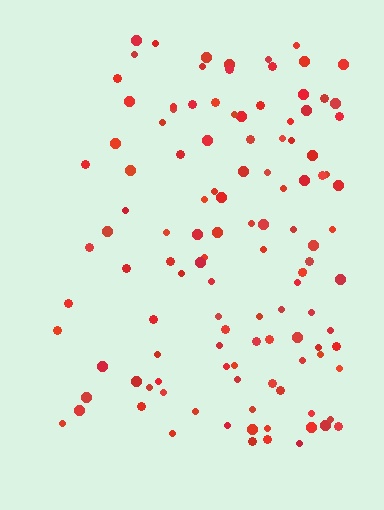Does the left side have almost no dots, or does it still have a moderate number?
Still a moderate number, just noticeably fewer than the right.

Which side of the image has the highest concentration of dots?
The right.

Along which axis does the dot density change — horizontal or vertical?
Horizontal.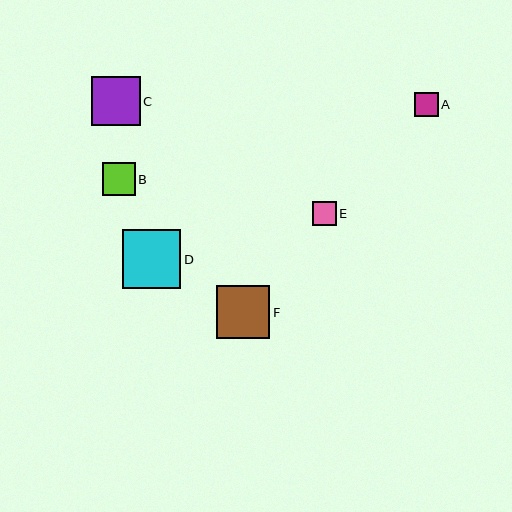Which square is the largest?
Square D is the largest with a size of approximately 58 pixels.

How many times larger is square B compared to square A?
Square B is approximately 1.4 times the size of square A.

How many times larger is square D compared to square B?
Square D is approximately 1.8 times the size of square B.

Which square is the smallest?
Square A is the smallest with a size of approximately 24 pixels.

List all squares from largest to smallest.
From largest to smallest: D, F, C, B, E, A.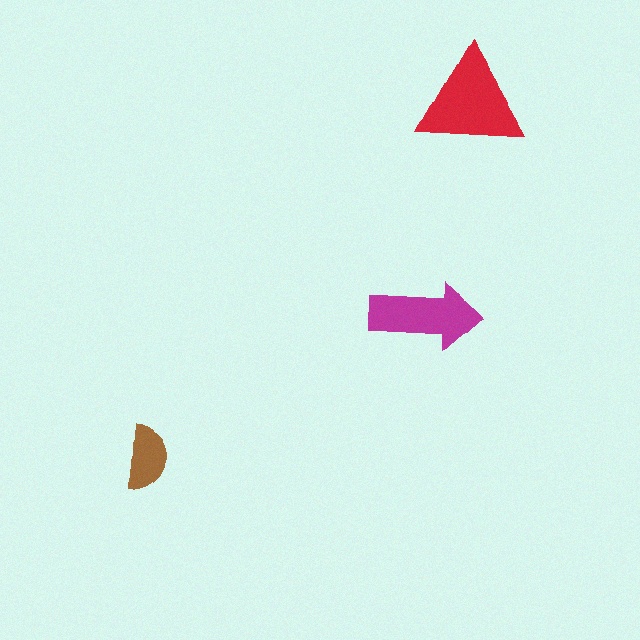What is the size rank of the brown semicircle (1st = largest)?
3rd.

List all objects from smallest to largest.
The brown semicircle, the magenta arrow, the red triangle.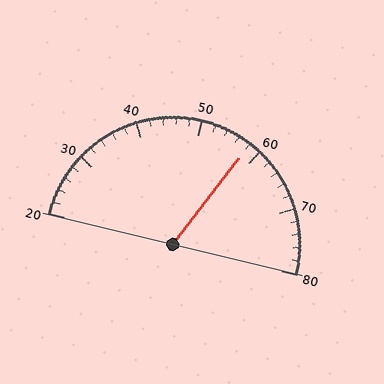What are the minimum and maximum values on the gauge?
The gauge ranges from 20 to 80.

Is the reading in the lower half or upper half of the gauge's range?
The reading is in the upper half of the range (20 to 80).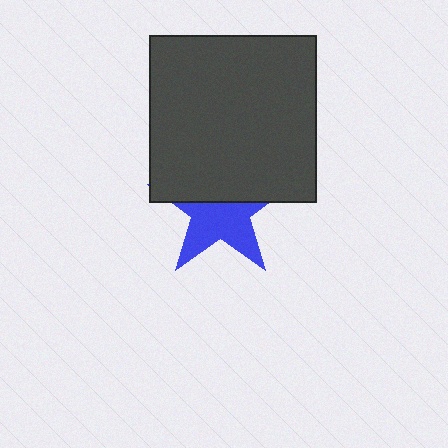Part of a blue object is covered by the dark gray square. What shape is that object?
It is a star.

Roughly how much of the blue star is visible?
About half of it is visible (roughly 52%).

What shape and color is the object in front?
The object in front is a dark gray square.